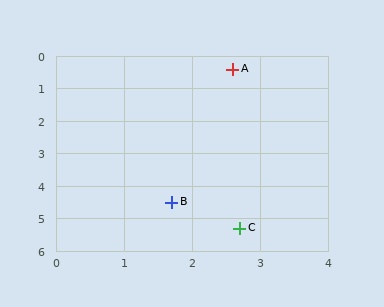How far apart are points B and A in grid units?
Points B and A are about 4.2 grid units apart.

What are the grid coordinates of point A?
Point A is at approximately (2.6, 0.4).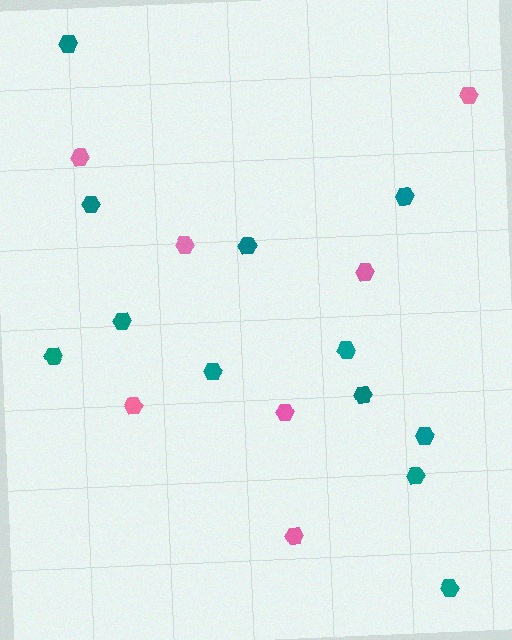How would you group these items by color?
There are 2 groups: one group of pink hexagons (7) and one group of teal hexagons (12).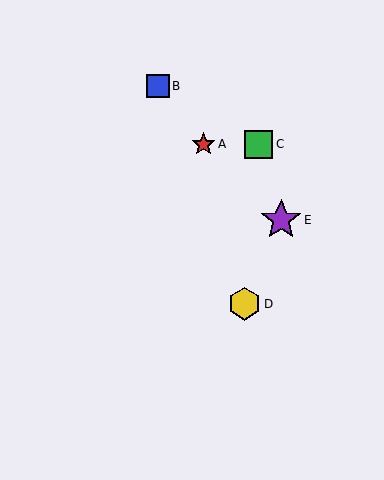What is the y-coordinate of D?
Object D is at y≈304.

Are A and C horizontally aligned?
Yes, both are at y≈144.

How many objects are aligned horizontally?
2 objects (A, C) are aligned horizontally.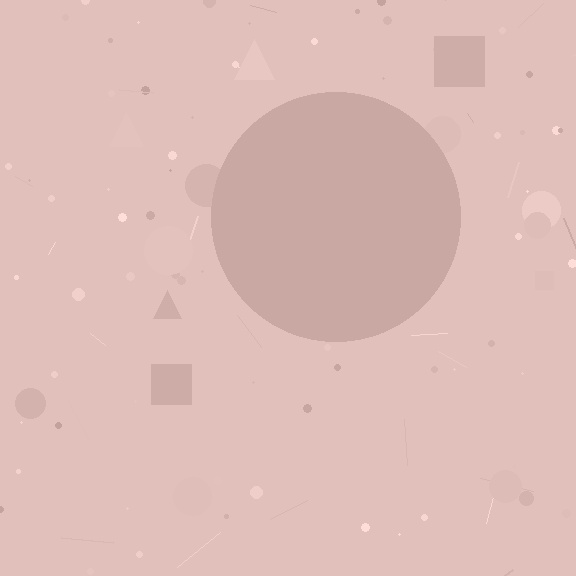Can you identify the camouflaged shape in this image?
The camouflaged shape is a circle.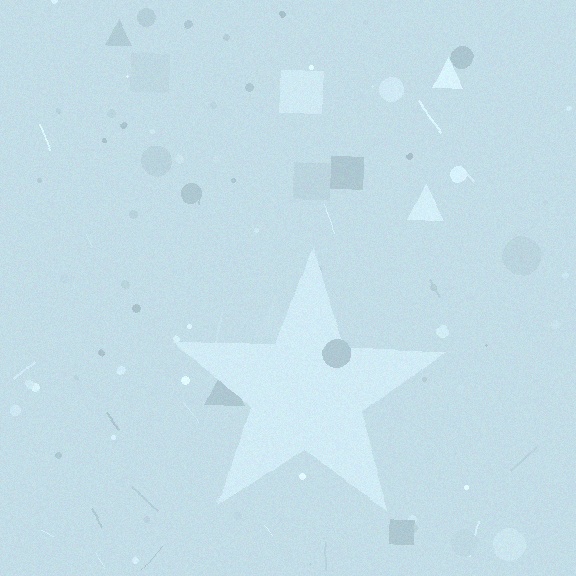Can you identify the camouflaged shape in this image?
The camouflaged shape is a star.